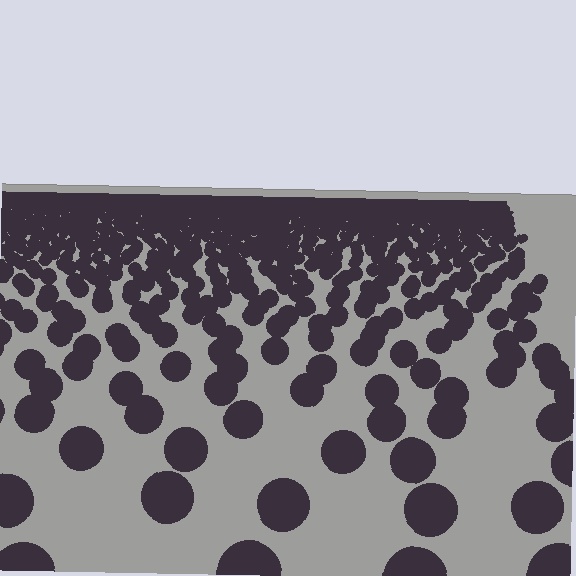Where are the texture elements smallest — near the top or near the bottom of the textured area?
Near the top.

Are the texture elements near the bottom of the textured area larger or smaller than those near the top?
Larger. Near the bottom, elements are closer to the viewer and appear at a bigger on-screen size.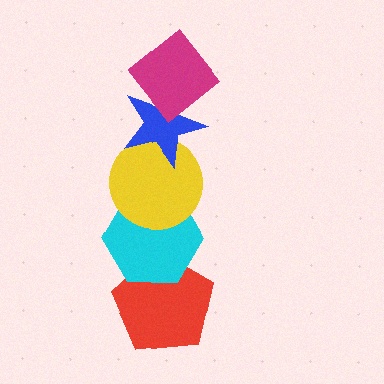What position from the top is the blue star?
The blue star is 2nd from the top.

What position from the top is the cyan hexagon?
The cyan hexagon is 4th from the top.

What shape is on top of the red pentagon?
The cyan hexagon is on top of the red pentagon.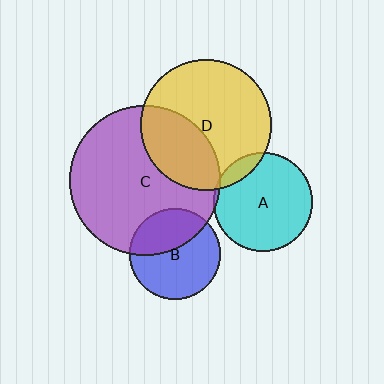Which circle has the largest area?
Circle C (purple).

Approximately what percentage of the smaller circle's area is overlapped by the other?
Approximately 35%.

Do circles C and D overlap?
Yes.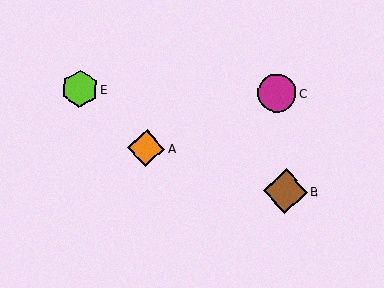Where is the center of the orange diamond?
The center of the orange diamond is at (146, 148).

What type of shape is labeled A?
Shape A is an orange diamond.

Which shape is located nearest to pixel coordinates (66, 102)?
The lime hexagon (labeled E) at (80, 89) is nearest to that location.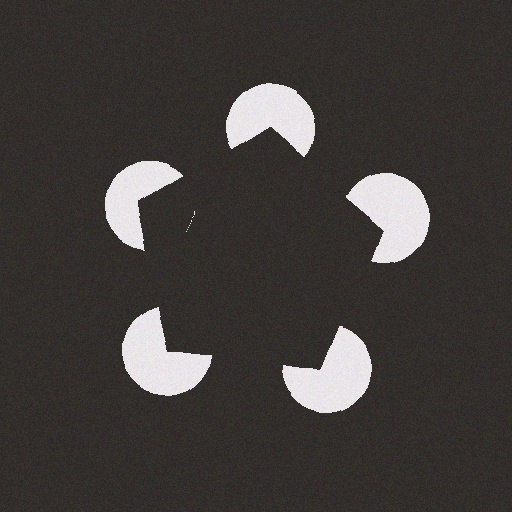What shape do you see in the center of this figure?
An illusory pentagon — its edges are inferred from the aligned wedge cuts in the pac-man discs, not physically drawn.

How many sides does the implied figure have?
5 sides.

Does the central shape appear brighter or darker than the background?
It typically appears slightly darker than the background, even though no actual brightness change is drawn.